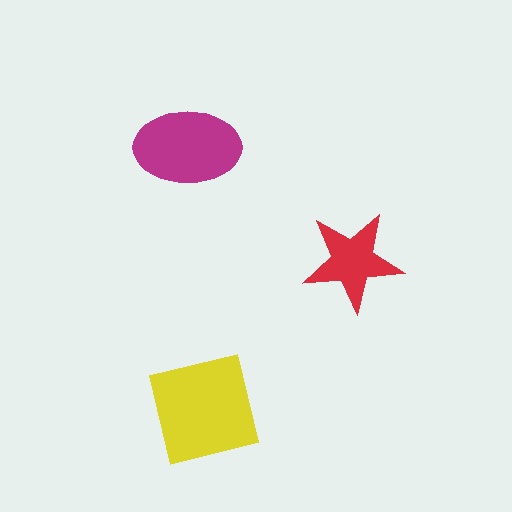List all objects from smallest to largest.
The red star, the magenta ellipse, the yellow square.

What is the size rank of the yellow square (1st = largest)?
1st.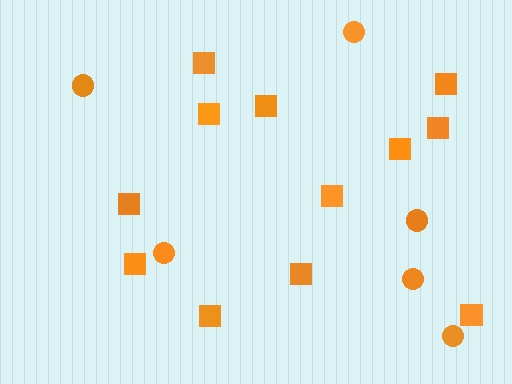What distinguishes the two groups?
There are 2 groups: one group of circles (6) and one group of squares (12).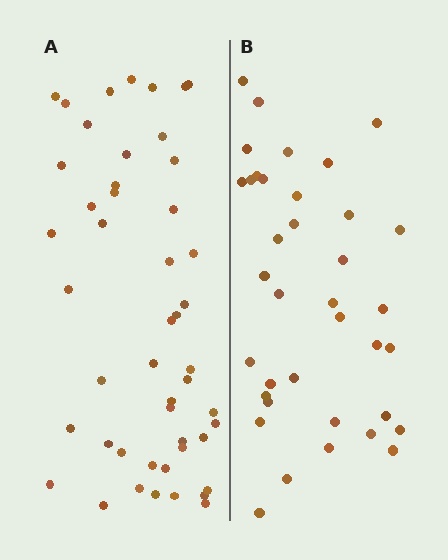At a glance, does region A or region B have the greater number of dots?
Region A (the left region) has more dots.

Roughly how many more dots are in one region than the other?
Region A has roughly 12 or so more dots than region B.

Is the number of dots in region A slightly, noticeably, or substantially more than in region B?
Region A has noticeably more, but not dramatically so. The ratio is roughly 1.3 to 1.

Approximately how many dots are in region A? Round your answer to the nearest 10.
About 50 dots. (The exact count is 48, which rounds to 50.)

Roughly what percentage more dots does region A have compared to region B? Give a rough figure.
About 30% more.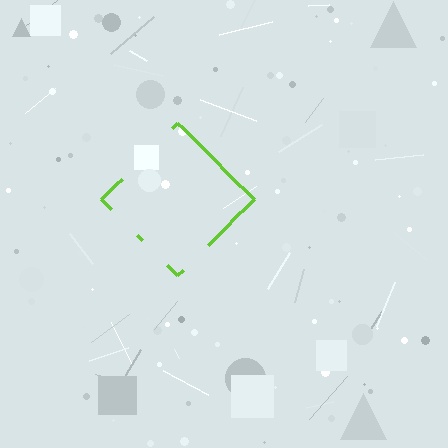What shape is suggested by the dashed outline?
The dashed outline suggests a diamond.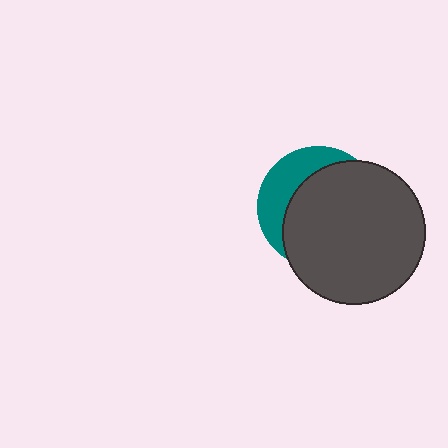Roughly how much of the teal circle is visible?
A small part of it is visible (roughly 31%).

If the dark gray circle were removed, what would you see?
You would see the complete teal circle.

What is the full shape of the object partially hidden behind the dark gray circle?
The partially hidden object is a teal circle.